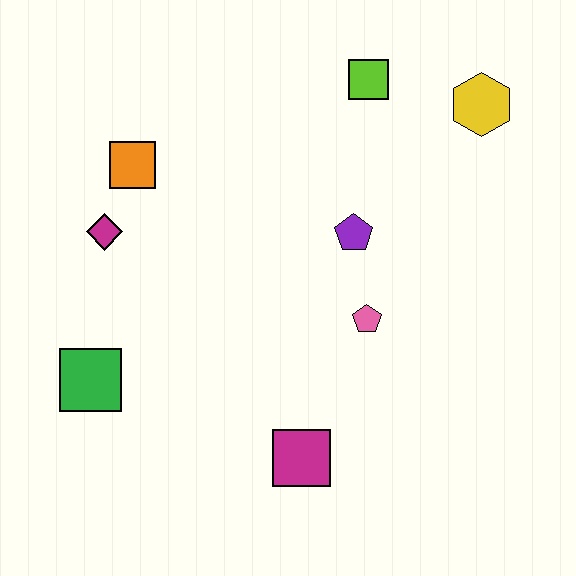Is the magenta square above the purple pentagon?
No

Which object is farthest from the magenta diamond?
The yellow hexagon is farthest from the magenta diamond.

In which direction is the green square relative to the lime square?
The green square is below the lime square.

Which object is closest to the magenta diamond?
The orange square is closest to the magenta diamond.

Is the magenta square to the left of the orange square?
No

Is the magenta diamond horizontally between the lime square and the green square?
Yes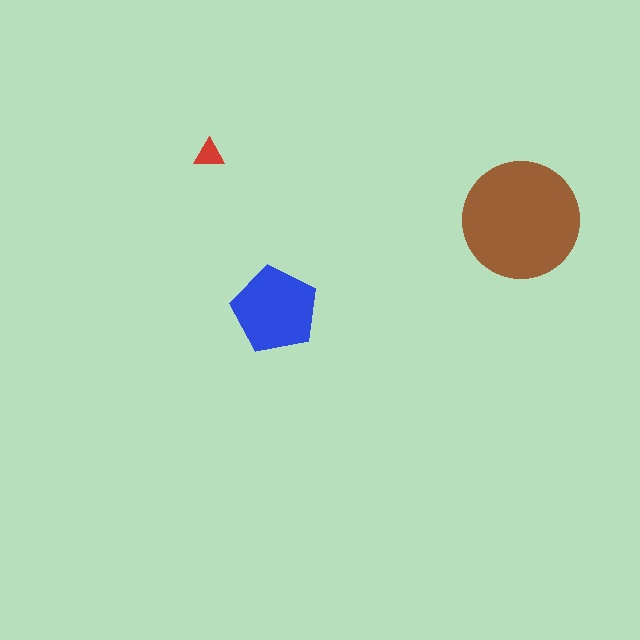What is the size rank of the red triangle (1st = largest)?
3rd.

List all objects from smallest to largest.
The red triangle, the blue pentagon, the brown circle.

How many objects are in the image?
There are 3 objects in the image.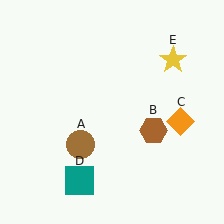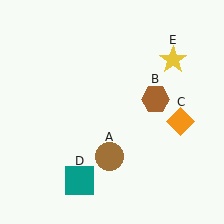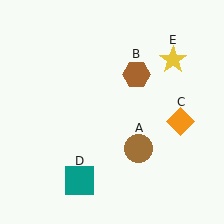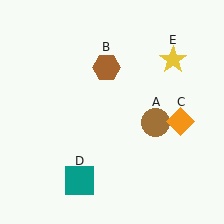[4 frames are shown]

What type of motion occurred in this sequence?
The brown circle (object A), brown hexagon (object B) rotated counterclockwise around the center of the scene.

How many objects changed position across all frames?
2 objects changed position: brown circle (object A), brown hexagon (object B).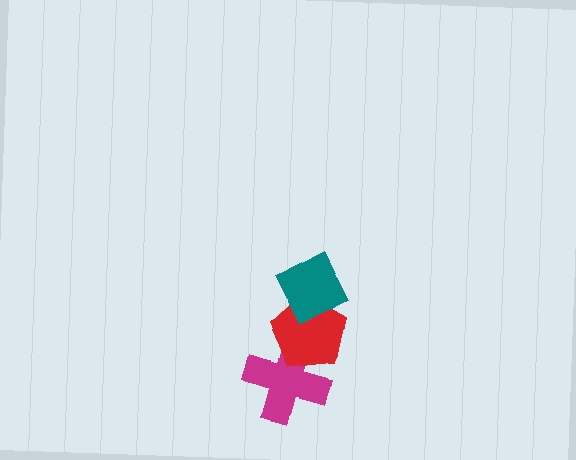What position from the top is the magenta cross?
The magenta cross is 3rd from the top.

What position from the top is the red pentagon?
The red pentagon is 2nd from the top.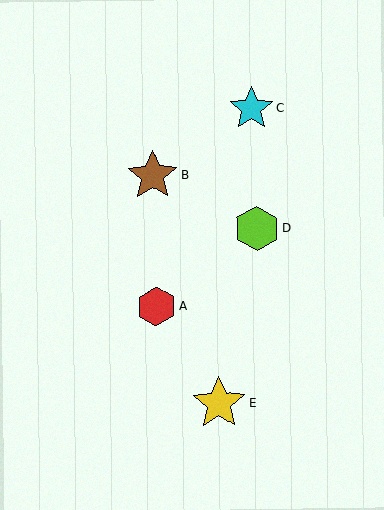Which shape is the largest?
The yellow star (labeled E) is the largest.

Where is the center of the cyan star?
The center of the cyan star is at (251, 109).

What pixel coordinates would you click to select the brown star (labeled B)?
Click at (153, 176) to select the brown star B.